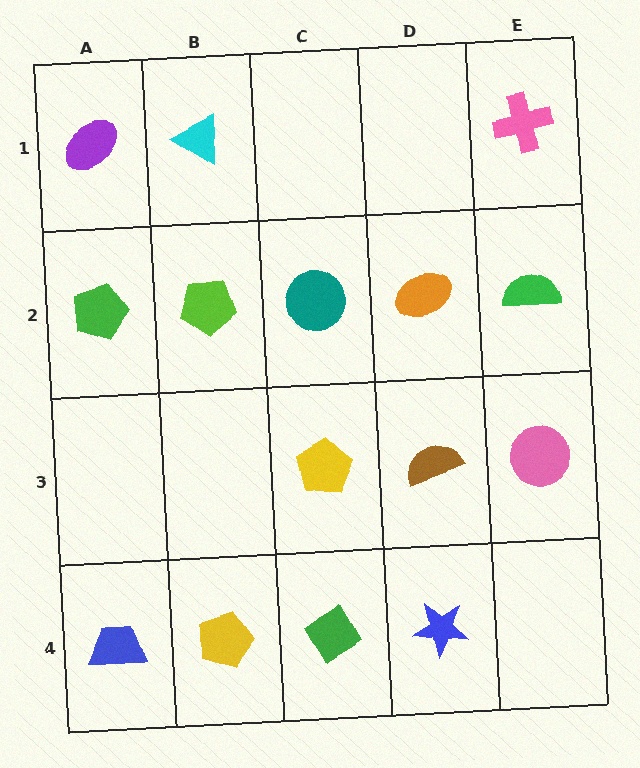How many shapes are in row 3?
3 shapes.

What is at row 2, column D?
An orange ellipse.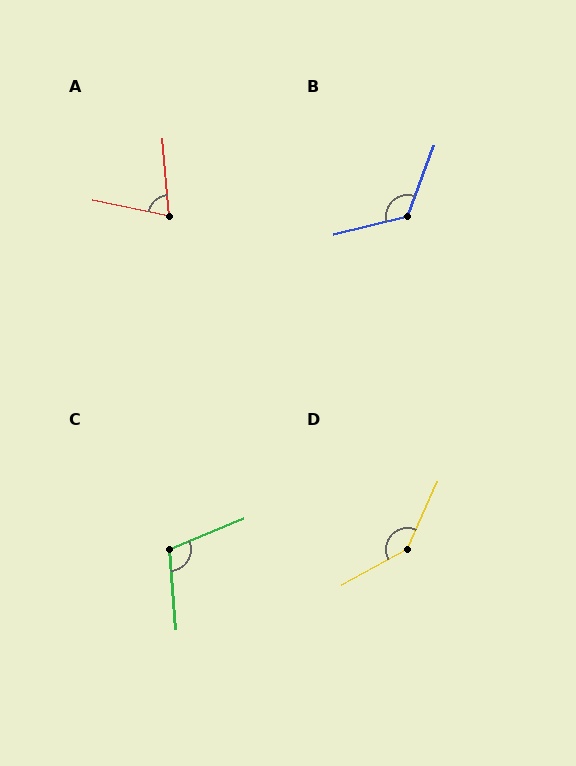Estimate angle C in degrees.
Approximately 108 degrees.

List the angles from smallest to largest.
A (73°), C (108°), B (124°), D (143°).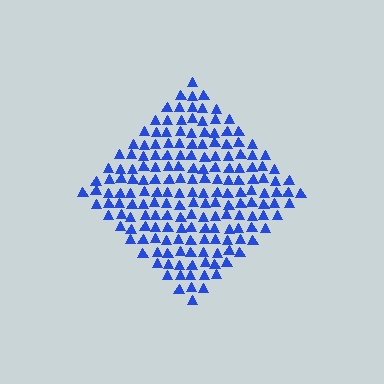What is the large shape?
The large shape is a diamond.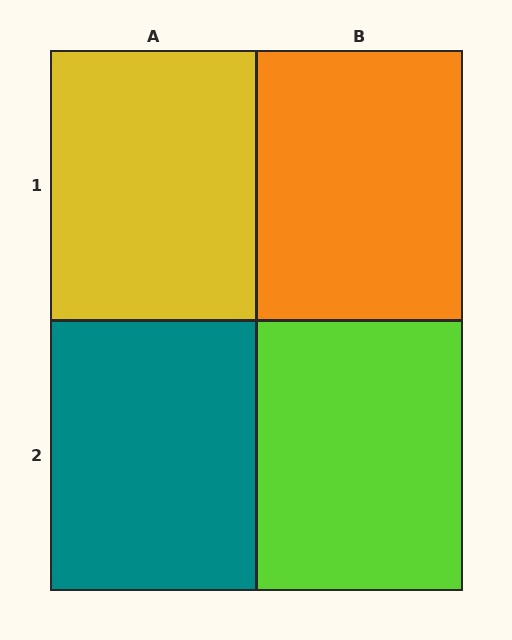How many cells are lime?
1 cell is lime.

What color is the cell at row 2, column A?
Teal.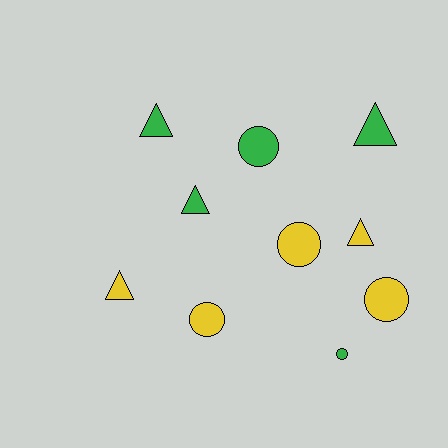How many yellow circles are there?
There are 3 yellow circles.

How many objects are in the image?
There are 10 objects.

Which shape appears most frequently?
Triangle, with 5 objects.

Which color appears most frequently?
Yellow, with 5 objects.